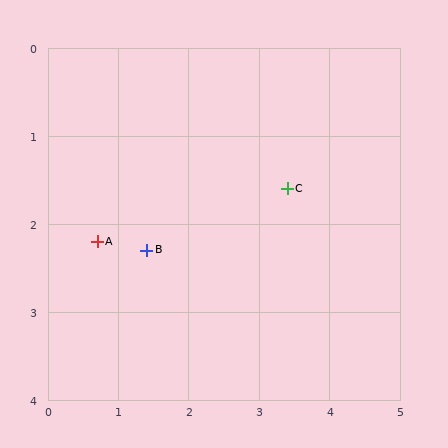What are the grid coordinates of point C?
Point C is at approximately (3.4, 1.6).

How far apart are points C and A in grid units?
Points C and A are about 2.8 grid units apart.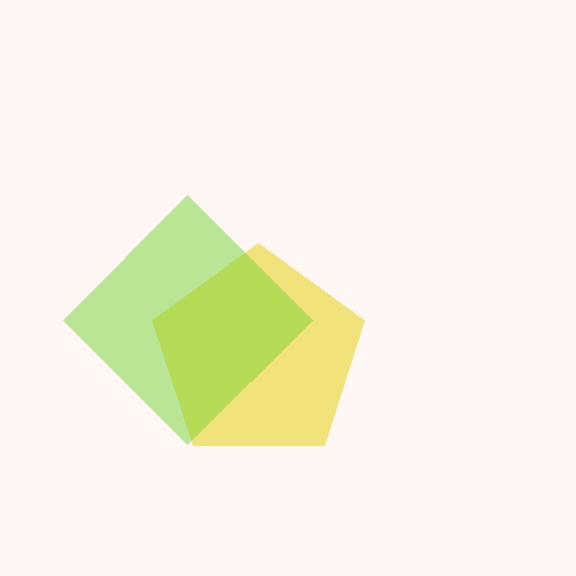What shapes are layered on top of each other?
The layered shapes are: a yellow pentagon, a lime diamond.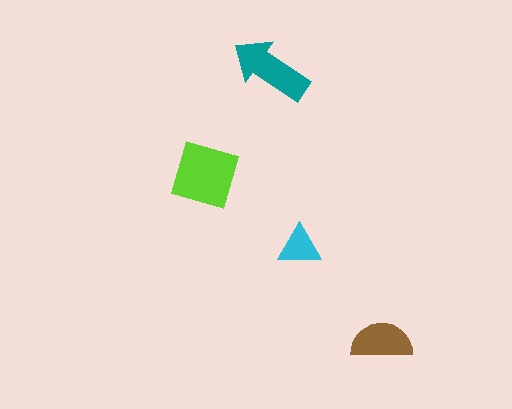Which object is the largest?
The lime diamond.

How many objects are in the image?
There are 4 objects in the image.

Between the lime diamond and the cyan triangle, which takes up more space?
The lime diamond.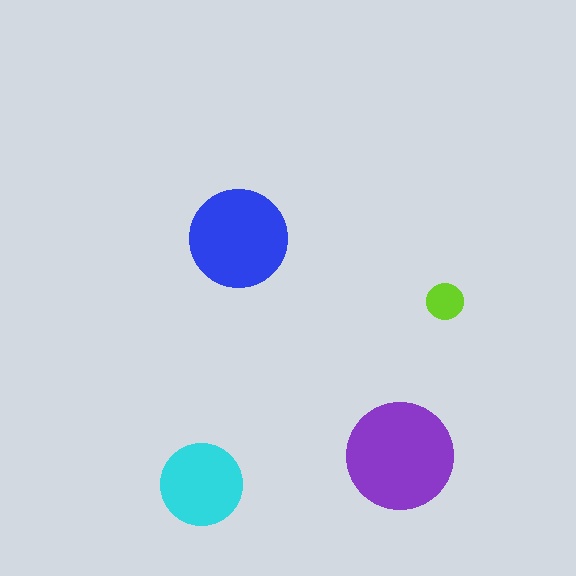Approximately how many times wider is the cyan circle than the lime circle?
About 2 times wider.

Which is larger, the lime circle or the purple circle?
The purple one.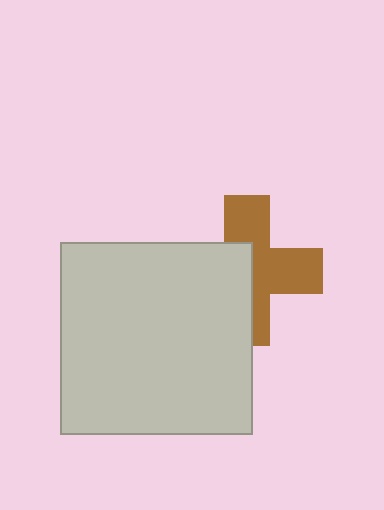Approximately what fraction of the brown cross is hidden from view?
Roughly 47% of the brown cross is hidden behind the light gray square.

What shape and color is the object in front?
The object in front is a light gray square.